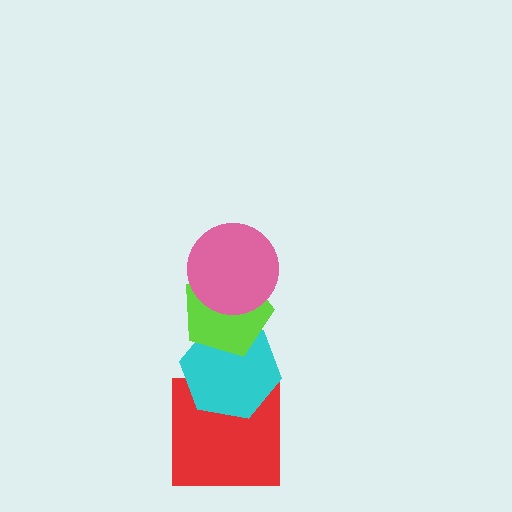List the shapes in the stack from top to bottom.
From top to bottom: the pink circle, the lime pentagon, the cyan hexagon, the red square.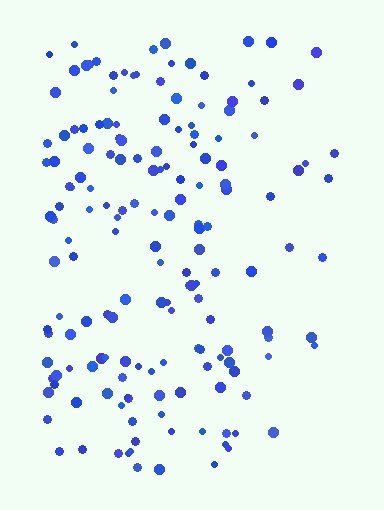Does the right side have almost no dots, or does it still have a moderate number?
Still a moderate number, just noticeably fewer than the left.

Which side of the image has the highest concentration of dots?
The left.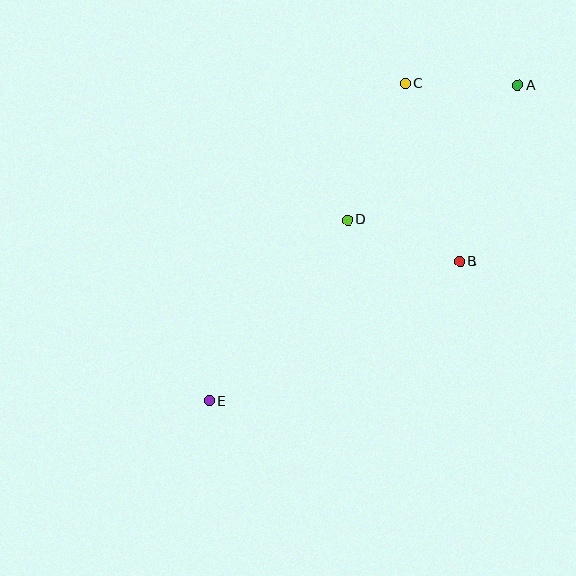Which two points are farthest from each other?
Points A and E are farthest from each other.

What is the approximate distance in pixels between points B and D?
The distance between B and D is approximately 120 pixels.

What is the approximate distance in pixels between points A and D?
The distance between A and D is approximately 217 pixels.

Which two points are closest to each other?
Points A and C are closest to each other.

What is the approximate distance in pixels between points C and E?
The distance between C and E is approximately 374 pixels.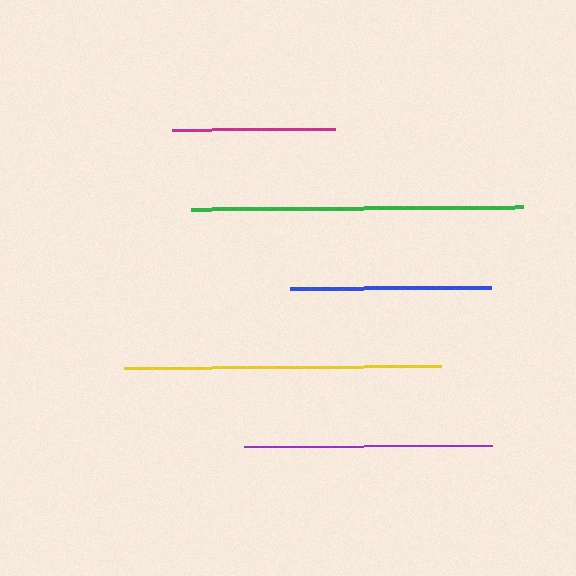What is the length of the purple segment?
The purple segment is approximately 248 pixels long.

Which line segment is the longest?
The green line is the longest at approximately 332 pixels.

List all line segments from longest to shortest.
From longest to shortest: green, yellow, purple, blue, magenta.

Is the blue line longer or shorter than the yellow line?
The yellow line is longer than the blue line.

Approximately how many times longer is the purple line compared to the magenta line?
The purple line is approximately 1.5 times the length of the magenta line.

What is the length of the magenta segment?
The magenta segment is approximately 163 pixels long.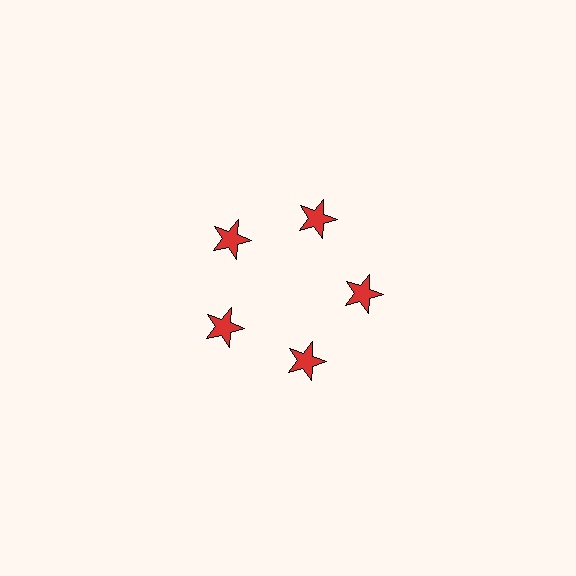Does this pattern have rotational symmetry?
Yes, this pattern has 5-fold rotational symmetry. It looks the same after rotating 72 degrees around the center.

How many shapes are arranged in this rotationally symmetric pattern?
There are 5 shapes, arranged in 5 groups of 1.